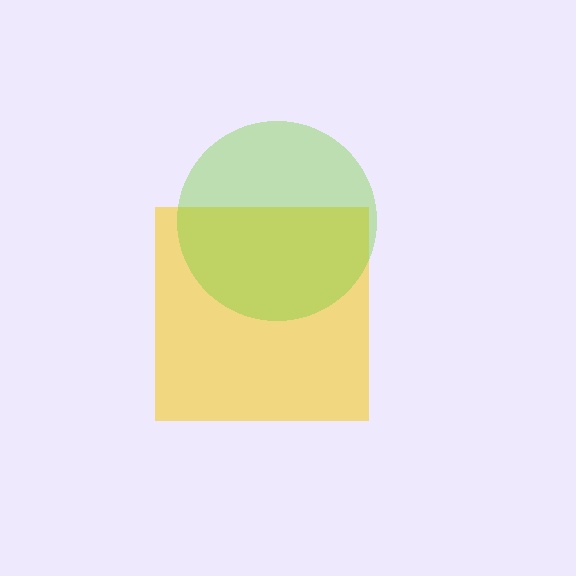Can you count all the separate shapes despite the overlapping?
Yes, there are 2 separate shapes.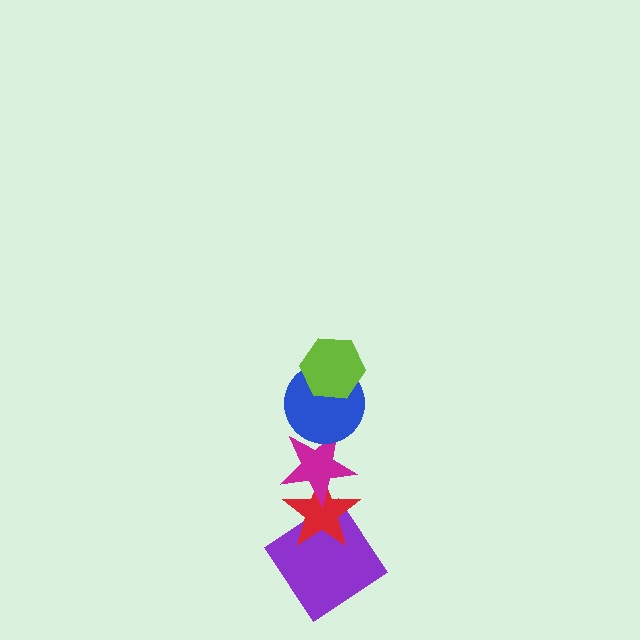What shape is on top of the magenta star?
The blue circle is on top of the magenta star.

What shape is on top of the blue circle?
The lime hexagon is on top of the blue circle.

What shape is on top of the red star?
The magenta star is on top of the red star.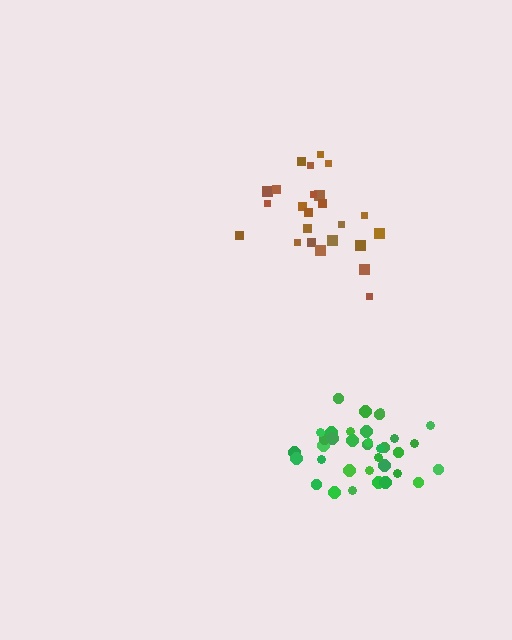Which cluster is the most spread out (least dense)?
Brown.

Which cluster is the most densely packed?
Green.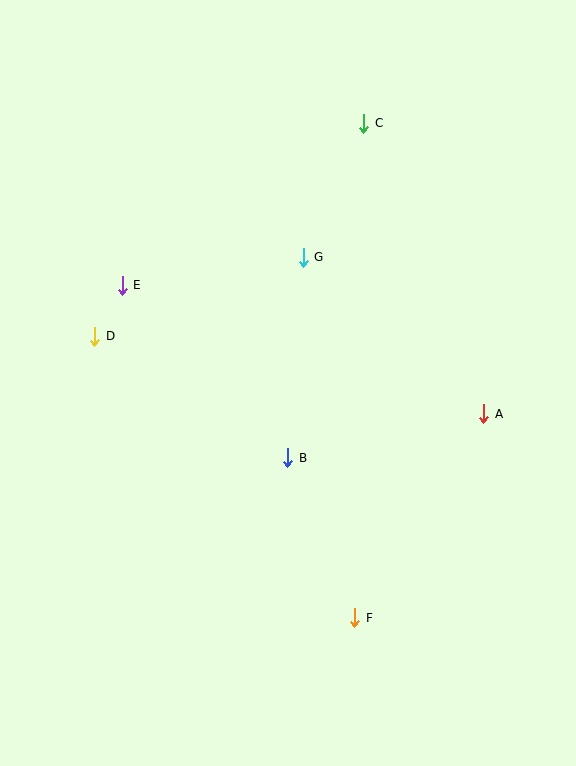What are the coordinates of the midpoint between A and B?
The midpoint between A and B is at (386, 436).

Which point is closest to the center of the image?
Point B at (288, 458) is closest to the center.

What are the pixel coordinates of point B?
Point B is at (288, 458).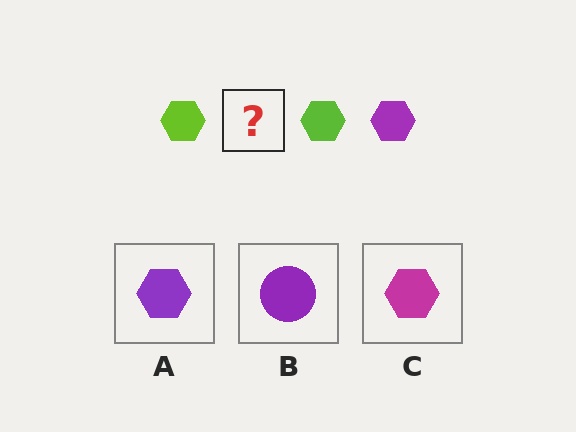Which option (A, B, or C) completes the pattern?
A.